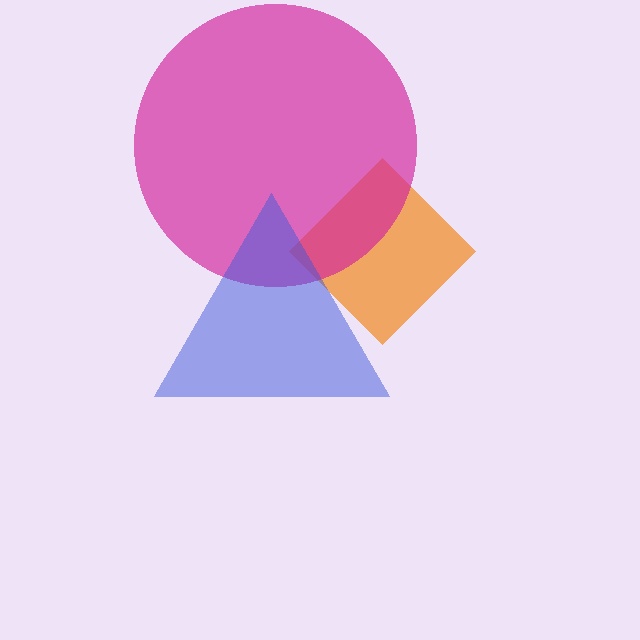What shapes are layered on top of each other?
The layered shapes are: an orange diamond, a magenta circle, a blue triangle.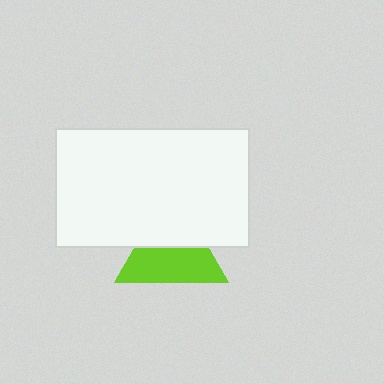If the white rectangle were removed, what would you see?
You would see the complete lime triangle.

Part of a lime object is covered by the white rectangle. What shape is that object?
It is a triangle.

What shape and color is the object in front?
The object in front is a white rectangle.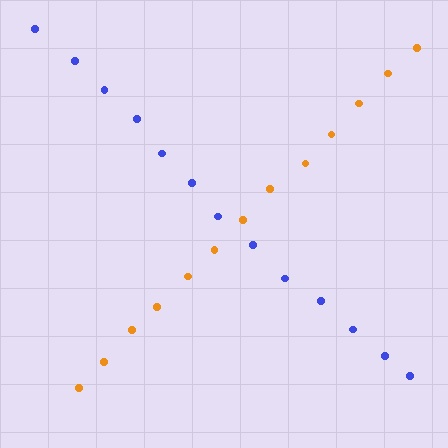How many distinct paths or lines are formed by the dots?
There are 2 distinct paths.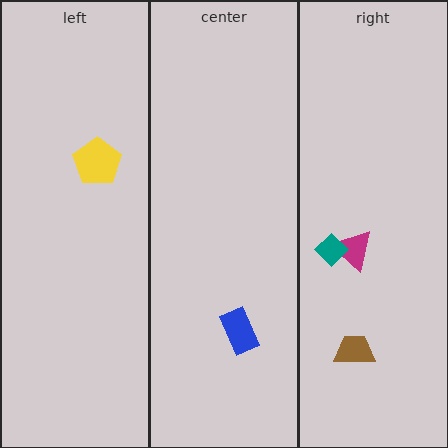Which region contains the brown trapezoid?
The right region.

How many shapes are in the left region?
1.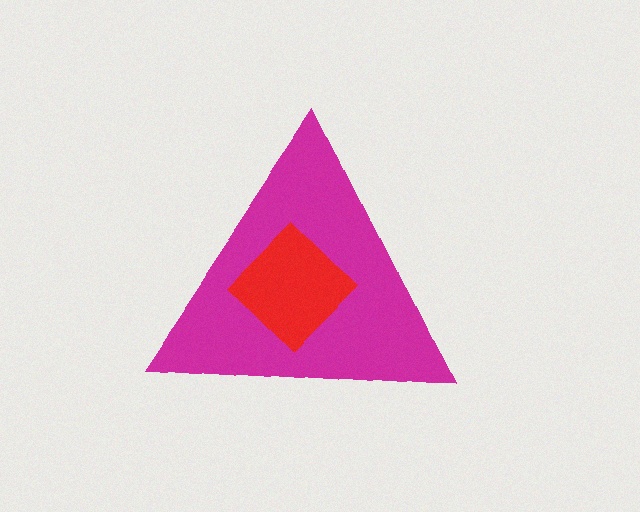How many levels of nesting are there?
2.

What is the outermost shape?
The magenta triangle.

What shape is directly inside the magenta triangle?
The red diamond.